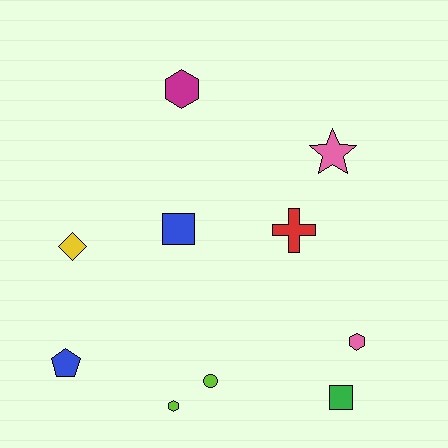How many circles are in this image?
There is 1 circle.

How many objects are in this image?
There are 10 objects.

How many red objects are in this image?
There is 1 red object.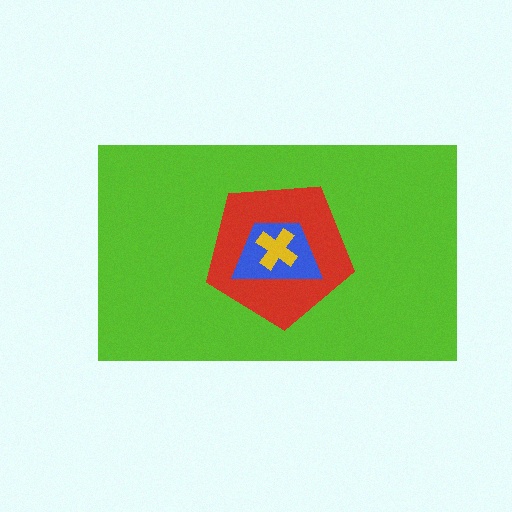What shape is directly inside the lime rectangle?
The red pentagon.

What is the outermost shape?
The lime rectangle.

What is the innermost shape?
The yellow cross.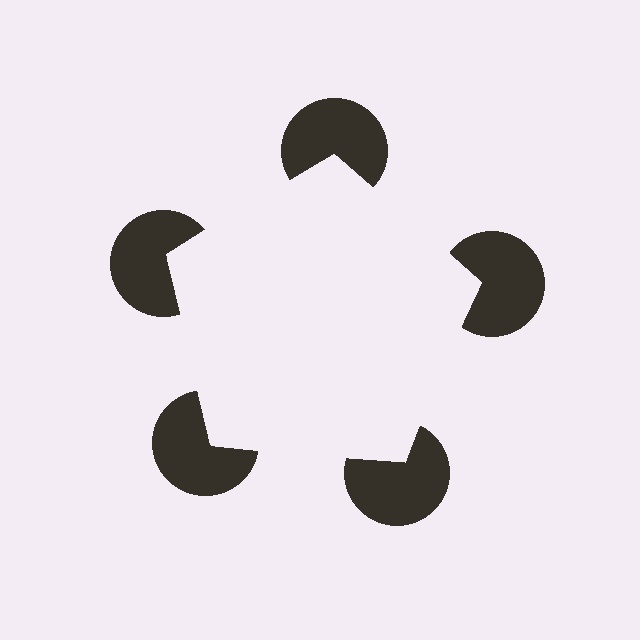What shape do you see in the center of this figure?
An illusory pentagon — its edges are inferred from the aligned wedge cuts in the pac-man discs, not physically drawn.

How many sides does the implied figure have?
5 sides.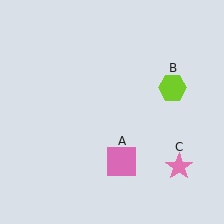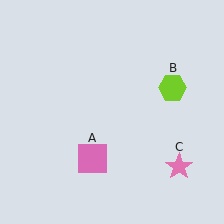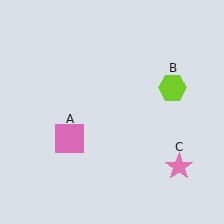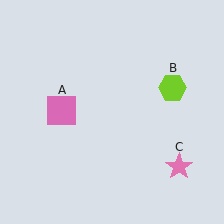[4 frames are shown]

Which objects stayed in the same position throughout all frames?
Lime hexagon (object B) and pink star (object C) remained stationary.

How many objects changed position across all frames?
1 object changed position: pink square (object A).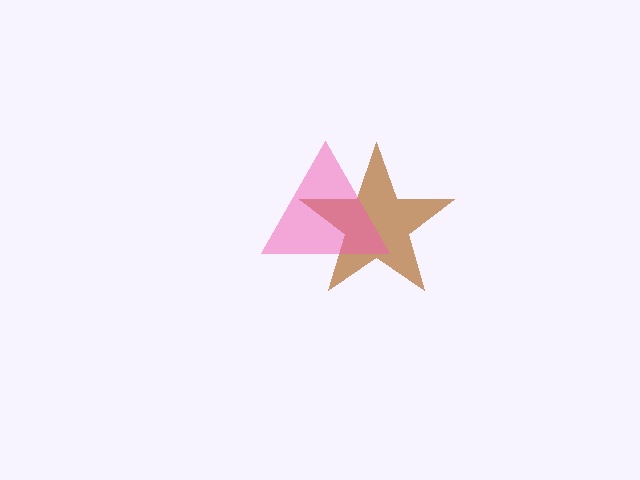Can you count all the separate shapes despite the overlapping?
Yes, there are 2 separate shapes.